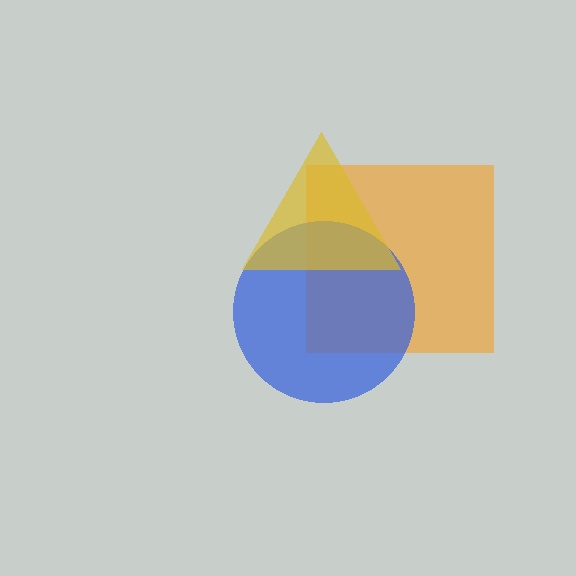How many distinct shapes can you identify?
There are 3 distinct shapes: an orange square, a blue circle, a yellow triangle.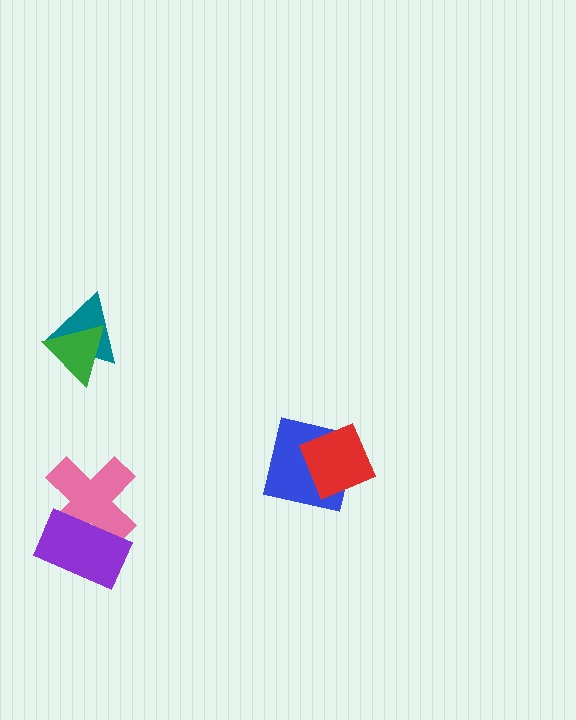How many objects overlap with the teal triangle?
1 object overlaps with the teal triangle.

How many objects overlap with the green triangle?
1 object overlaps with the green triangle.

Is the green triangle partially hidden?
No, no other shape covers it.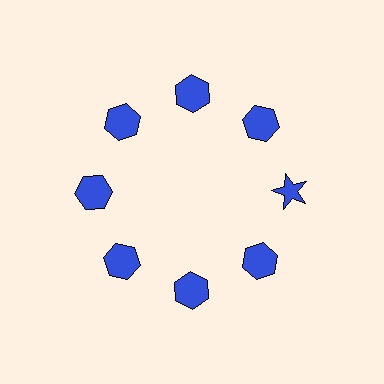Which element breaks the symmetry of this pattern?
The blue star at roughly the 3 o'clock position breaks the symmetry. All other shapes are blue hexagons.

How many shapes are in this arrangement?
There are 8 shapes arranged in a ring pattern.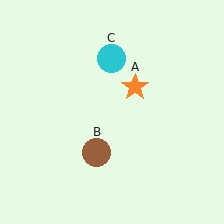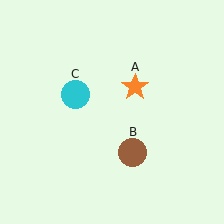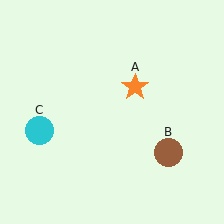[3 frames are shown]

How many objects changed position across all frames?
2 objects changed position: brown circle (object B), cyan circle (object C).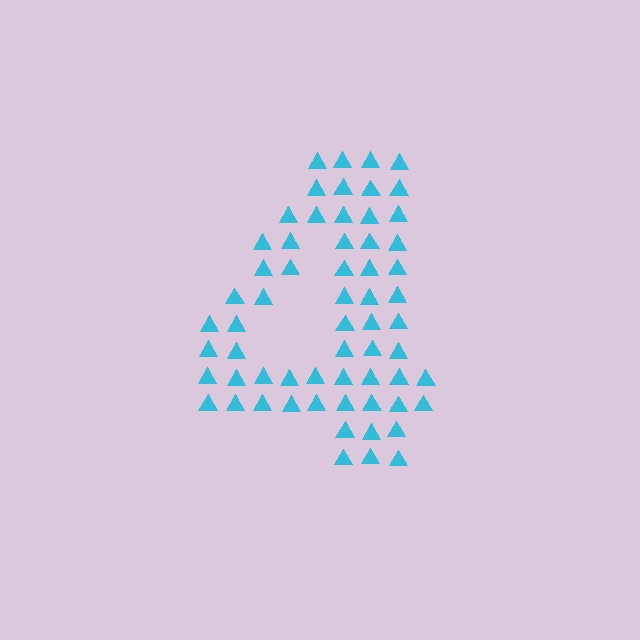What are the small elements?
The small elements are triangles.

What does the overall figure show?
The overall figure shows the digit 4.